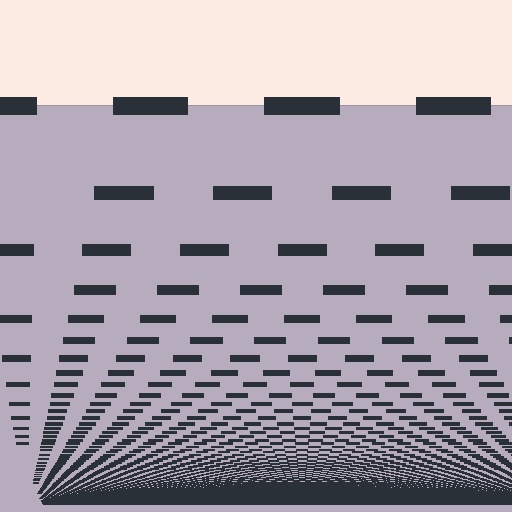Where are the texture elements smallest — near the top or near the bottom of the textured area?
Near the bottom.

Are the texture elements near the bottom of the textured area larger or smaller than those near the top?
Smaller. The gradient is inverted — elements near the bottom are smaller and denser.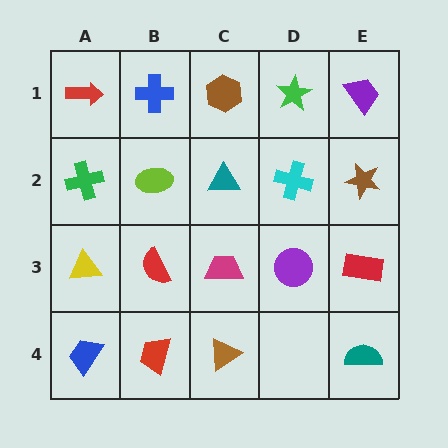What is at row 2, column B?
A lime ellipse.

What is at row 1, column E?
A purple trapezoid.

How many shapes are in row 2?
5 shapes.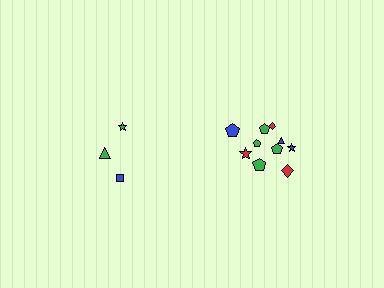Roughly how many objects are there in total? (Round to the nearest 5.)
Roughly 15 objects in total.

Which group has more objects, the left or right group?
The right group.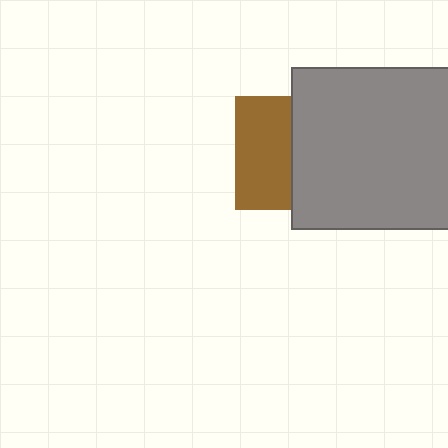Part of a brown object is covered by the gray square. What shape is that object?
It is a square.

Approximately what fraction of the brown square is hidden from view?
Roughly 51% of the brown square is hidden behind the gray square.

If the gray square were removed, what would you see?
You would see the complete brown square.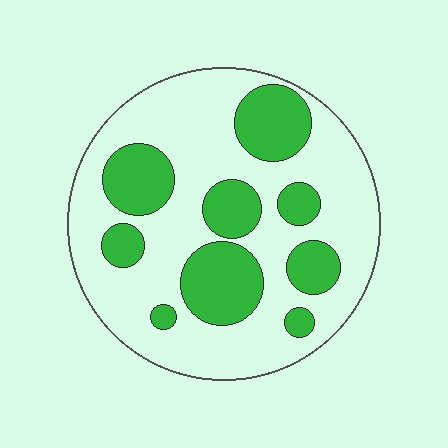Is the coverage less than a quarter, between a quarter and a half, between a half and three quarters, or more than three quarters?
Between a quarter and a half.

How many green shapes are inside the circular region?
9.